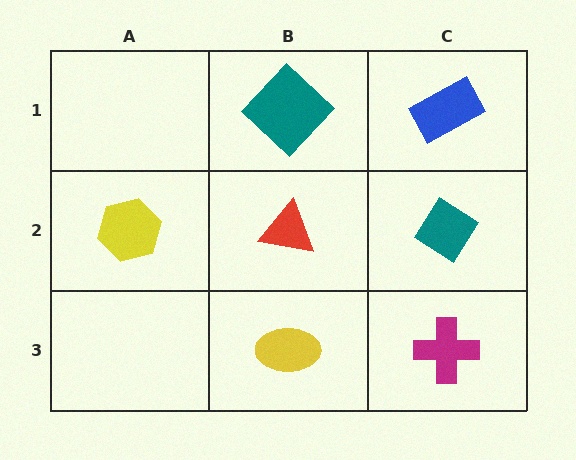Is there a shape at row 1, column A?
No, that cell is empty.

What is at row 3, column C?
A magenta cross.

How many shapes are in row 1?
2 shapes.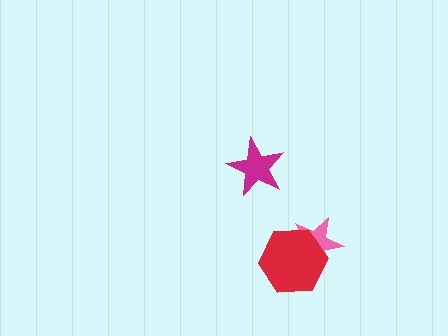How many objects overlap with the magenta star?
0 objects overlap with the magenta star.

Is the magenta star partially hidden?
No, no other shape covers it.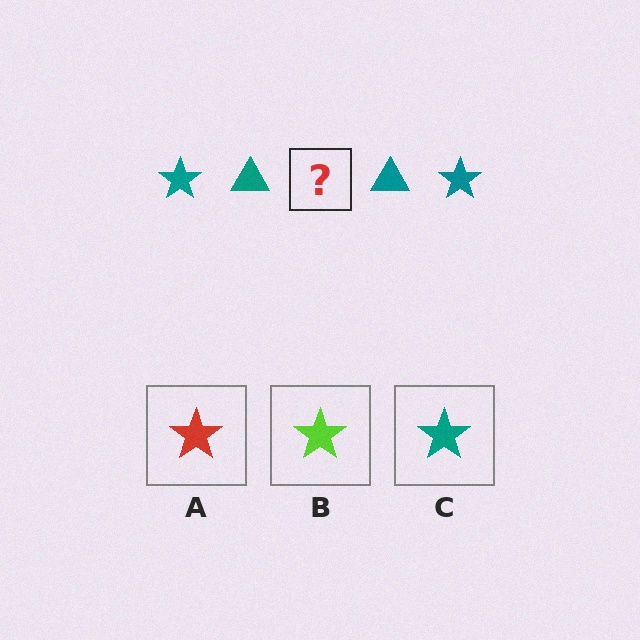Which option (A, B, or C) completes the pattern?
C.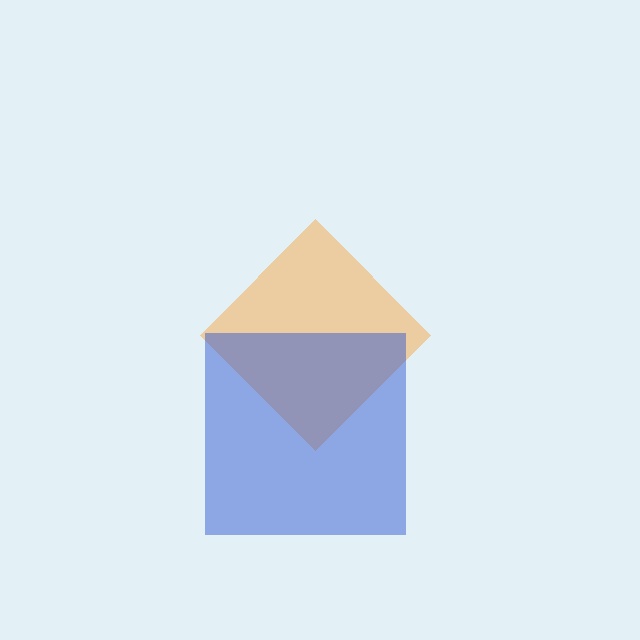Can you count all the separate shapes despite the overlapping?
Yes, there are 2 separate shapes.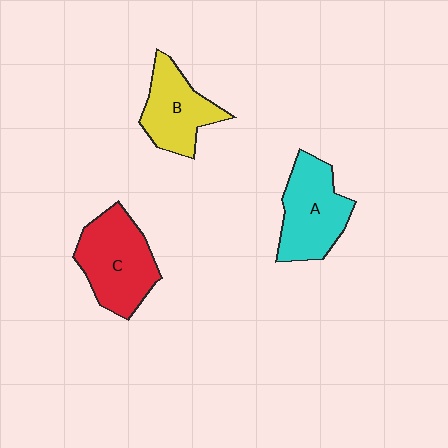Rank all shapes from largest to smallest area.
From largest to smallest: C (red), A (cyan), B (yellow).